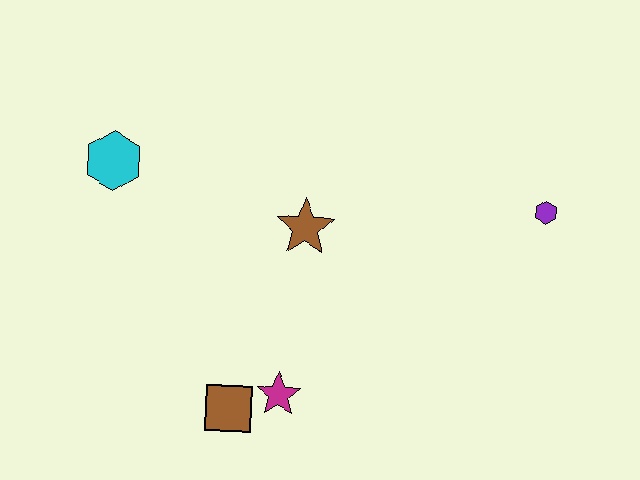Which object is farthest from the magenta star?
The purple hexagon is farthest from the magenta star.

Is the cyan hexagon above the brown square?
Yes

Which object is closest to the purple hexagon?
The brown star is closest to the purple hexagon.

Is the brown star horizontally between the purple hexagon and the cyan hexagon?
Yes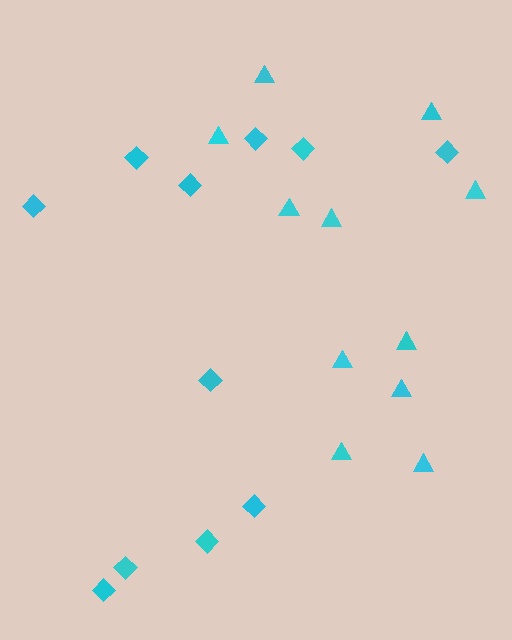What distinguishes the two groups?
There are 2 groups: one group of triangles (11) and one group of diamonds (11).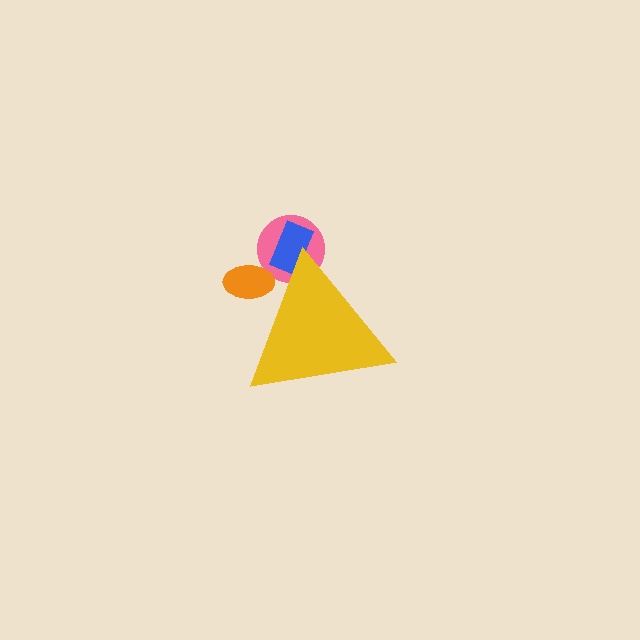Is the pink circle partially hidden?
Yes, the pink circle is partially hidden behind the yellow triangle.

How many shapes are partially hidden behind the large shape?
3 shapes are partially hidden.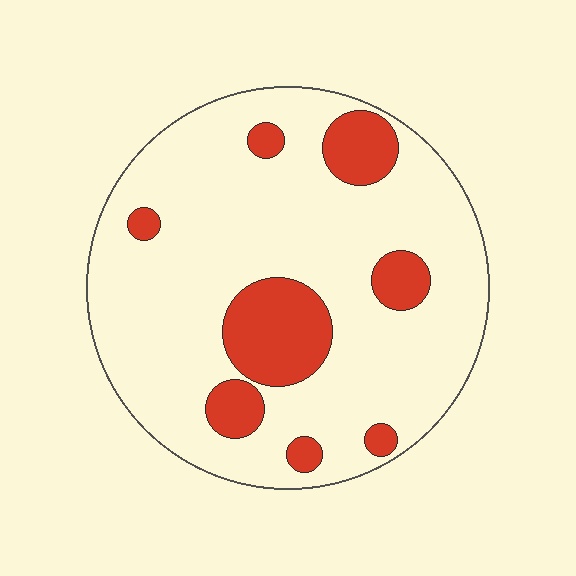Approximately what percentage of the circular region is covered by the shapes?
Approximately 20%.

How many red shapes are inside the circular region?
8.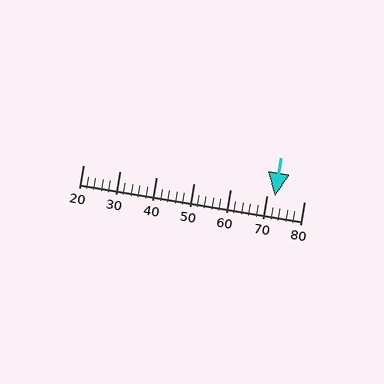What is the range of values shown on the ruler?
The ruler shows values from 20 to 80.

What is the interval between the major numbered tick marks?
The major tick marks are spaced 10 units apart.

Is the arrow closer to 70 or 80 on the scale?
The arrow is closer to 70.